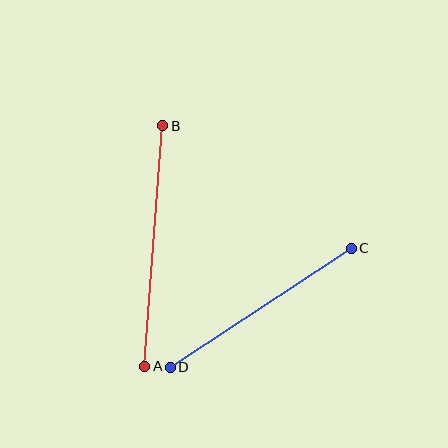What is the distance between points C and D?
The distance is approximately 217 pixels.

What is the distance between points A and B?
The distance is approximately 241 pixels.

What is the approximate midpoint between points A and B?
The midpoint is at approximately (154, 246) pixels.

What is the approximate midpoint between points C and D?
The midpoint is at approximately (261, 308) pixels.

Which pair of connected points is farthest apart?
Points A and B are farthest apart.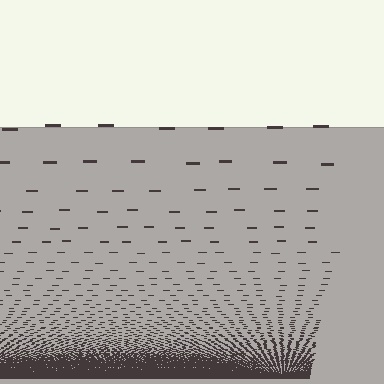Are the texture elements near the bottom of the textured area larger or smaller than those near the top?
Smaller. The gradient is inverted — elements near the bottom are smaller and denser.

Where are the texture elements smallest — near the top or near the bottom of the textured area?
Near the bottom.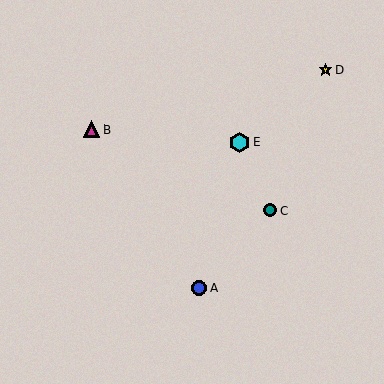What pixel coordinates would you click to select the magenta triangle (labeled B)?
Click at (92, 129) to select the magenta triangle B.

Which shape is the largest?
The cyan hexagon (labeled E) is the largest.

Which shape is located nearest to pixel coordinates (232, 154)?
The cyan hexagon (labeled E) at (240, 143) is nearest to that location.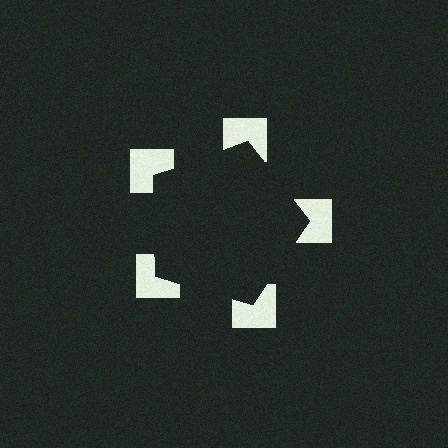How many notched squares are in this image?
There are 5 — one at each vertex of the illusory pentagon.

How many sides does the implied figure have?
5 sides.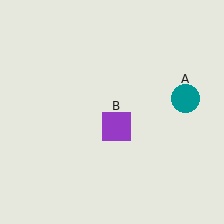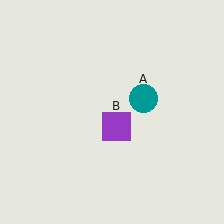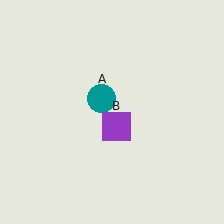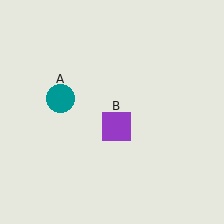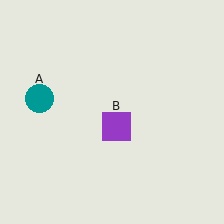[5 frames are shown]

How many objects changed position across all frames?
1 object changed position: teal circle (object A).